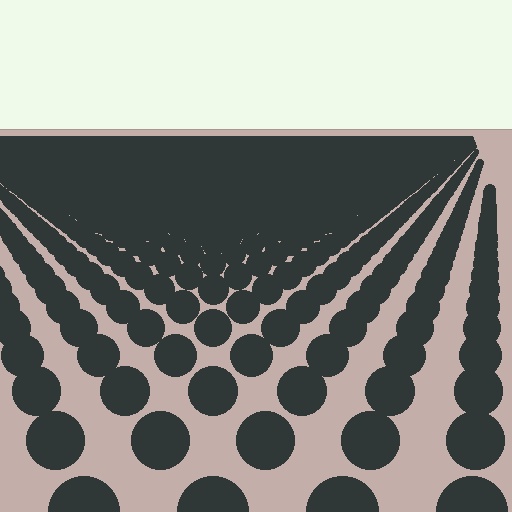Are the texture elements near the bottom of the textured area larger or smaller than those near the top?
Larger. Near the bottom, elements are closer to the viewer and appear at a bigger on-screen size.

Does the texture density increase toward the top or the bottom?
Density increases toward the top.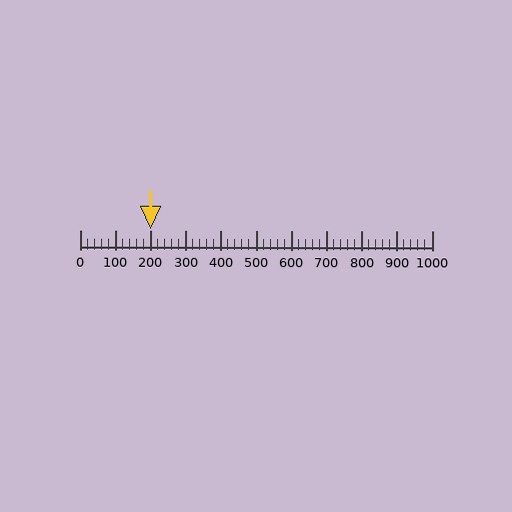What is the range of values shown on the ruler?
The ruler shows values from 0 to 1000.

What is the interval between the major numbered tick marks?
The major tick marks are spaced 100 units apart.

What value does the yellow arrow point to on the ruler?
The yellow arrow points to approximately 200.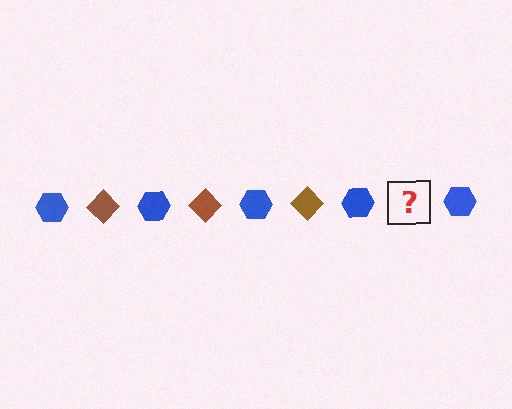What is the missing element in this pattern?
The missing element is a brown diamond.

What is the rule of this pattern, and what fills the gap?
The rule is that the pattern alternates between blue hexagon and brown diamond. The gap should be filled with a brown diamond.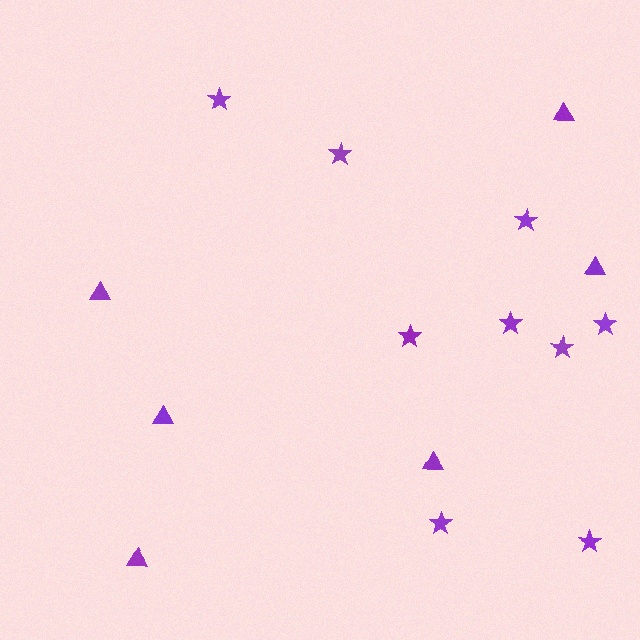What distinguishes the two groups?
There are 2 groups: one group of triangles (6) and one group of stars (9).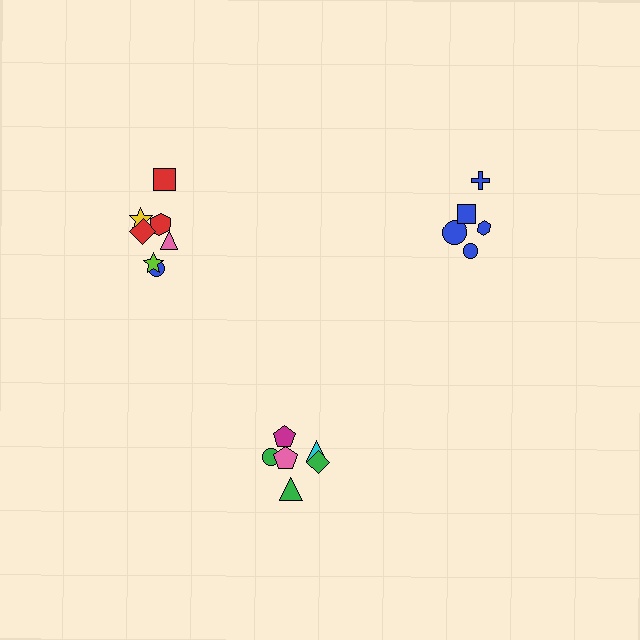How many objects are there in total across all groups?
There are 18 objects.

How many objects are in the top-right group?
There are 5 objects.